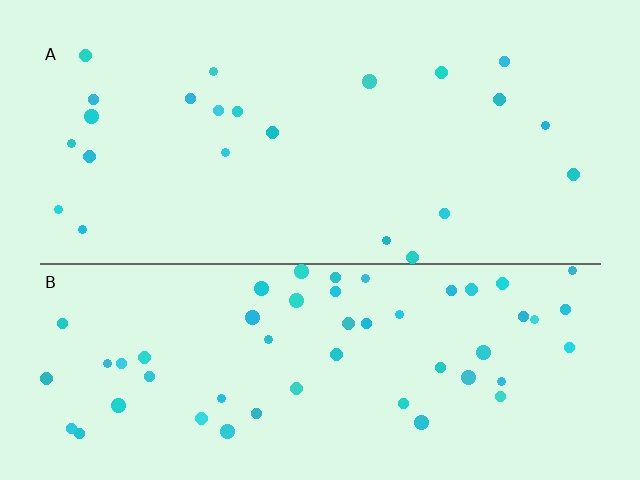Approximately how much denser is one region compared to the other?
Approximately 2.4× — region B over region A.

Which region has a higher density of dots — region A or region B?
B (the bottom).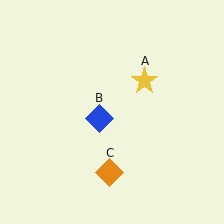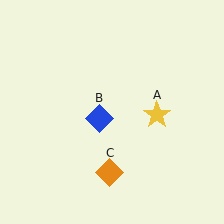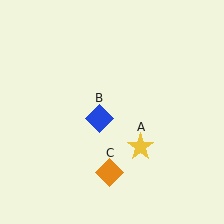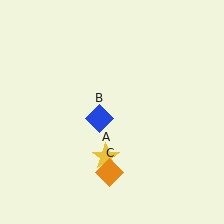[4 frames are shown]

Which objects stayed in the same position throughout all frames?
Blue diamond (object B) and orange diamond (object C) remained stationary.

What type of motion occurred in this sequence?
The yellow star (object A) rotated clockwise around the center of the scene.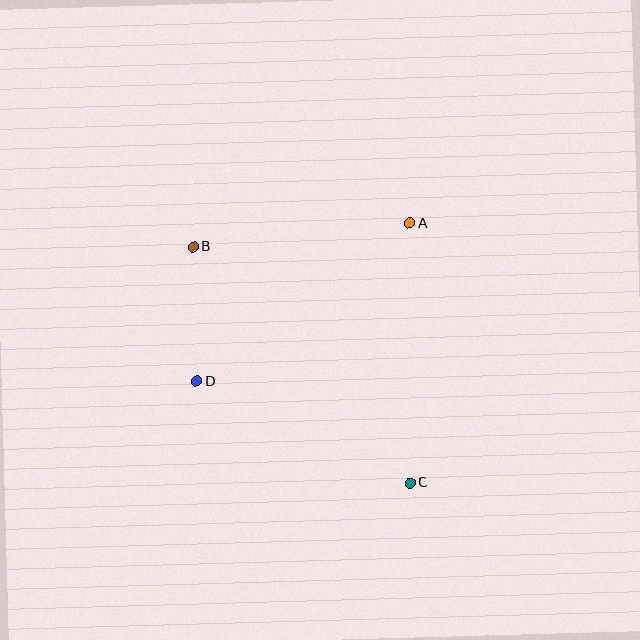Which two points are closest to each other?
Points B and D are closest to each other.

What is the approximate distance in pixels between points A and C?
The distance between A and C is approximately 260 pixels.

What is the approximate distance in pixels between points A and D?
The distance between A and D is approximately 266 pixels.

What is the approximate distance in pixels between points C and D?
The distance between C and D is approximately 236 pixels.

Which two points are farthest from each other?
Points B and C are farthest from each other.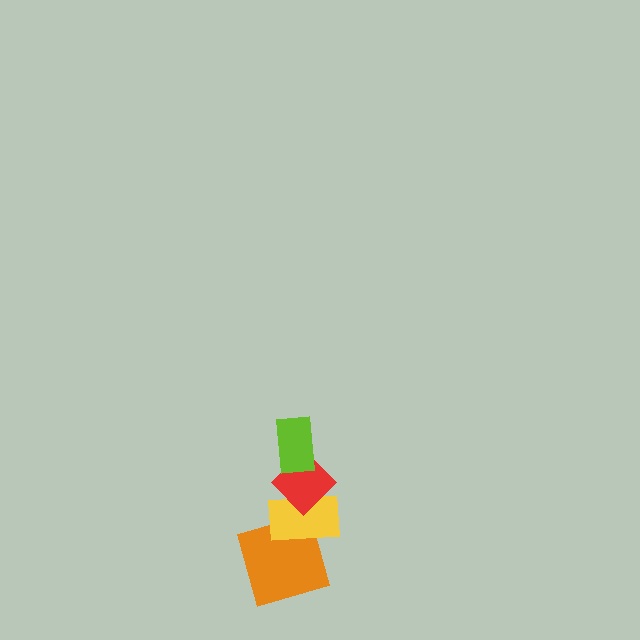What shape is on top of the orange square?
The yellow rectangle is on top of the orange square.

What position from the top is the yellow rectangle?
The yellow rectangle is 3rd from the top.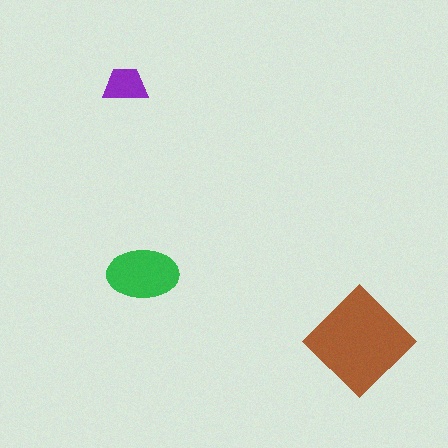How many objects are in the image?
There are 3 objects in the image.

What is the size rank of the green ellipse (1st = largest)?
2nd.